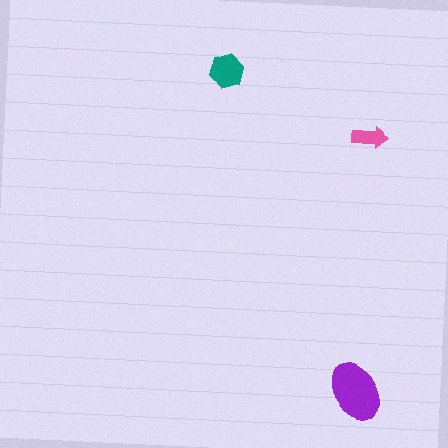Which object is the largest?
The purple ellipse.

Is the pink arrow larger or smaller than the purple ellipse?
Smaller.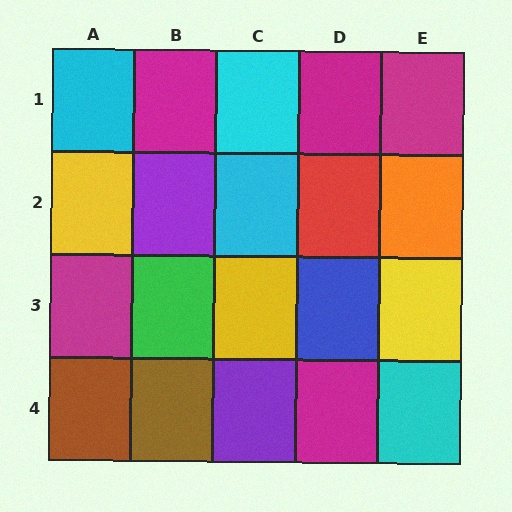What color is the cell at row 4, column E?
Cyan.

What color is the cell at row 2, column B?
Purple.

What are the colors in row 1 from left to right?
Cyan, magenta, cyan, magenta, magenta.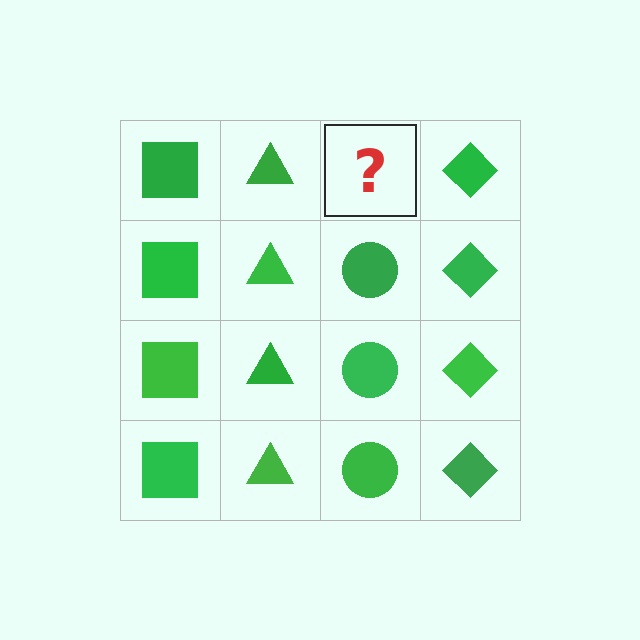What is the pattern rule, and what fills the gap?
The rule is that each column has a consistent shape. The gap should be filled with a green circle.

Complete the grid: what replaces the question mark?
The question mark should be replaced with a green circle.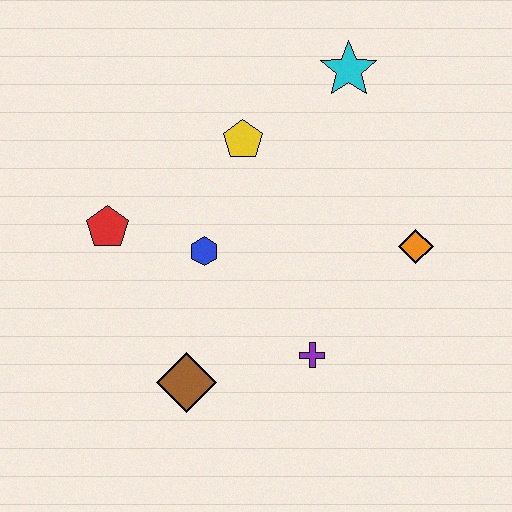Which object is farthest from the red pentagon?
The orange diamond is farthest from the red pentagon.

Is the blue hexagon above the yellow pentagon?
No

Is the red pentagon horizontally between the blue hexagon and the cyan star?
No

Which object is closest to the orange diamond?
The purple cross is closest to the orange diamond.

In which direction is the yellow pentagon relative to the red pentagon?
The yellow pentagon is to the right of the red pentagon.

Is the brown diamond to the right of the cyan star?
No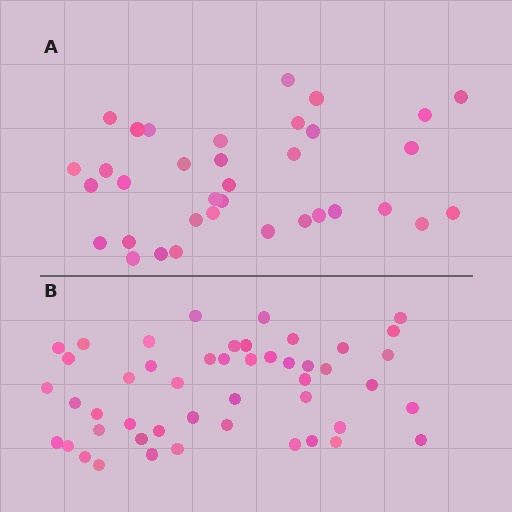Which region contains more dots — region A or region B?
Region B (the bottom region) has more dots.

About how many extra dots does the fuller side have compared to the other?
Region B has approximately 15 more dots than region A.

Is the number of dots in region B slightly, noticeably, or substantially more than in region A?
Region B has noticeably more, but not dramatically so. The ratio is roughly 1.4 to 1.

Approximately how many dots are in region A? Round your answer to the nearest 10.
About 40 dots. (The exact count is 35, which rounds to 40.)